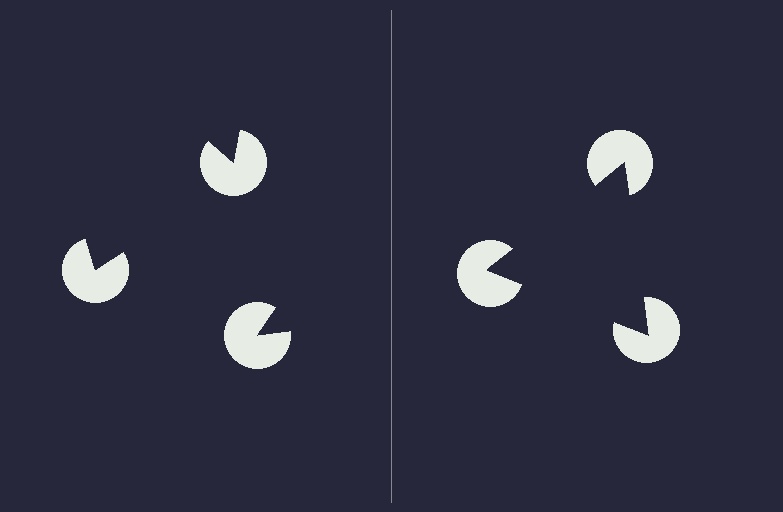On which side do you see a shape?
An illusory triangle appears on the right side. On the left side the wedge cuts are rotated, so no coherent shape forms.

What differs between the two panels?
The pac-man discs are positioned identically on both sides; only the wedge orientations differ. On the right they align to a triangle; on the left they are misaligned.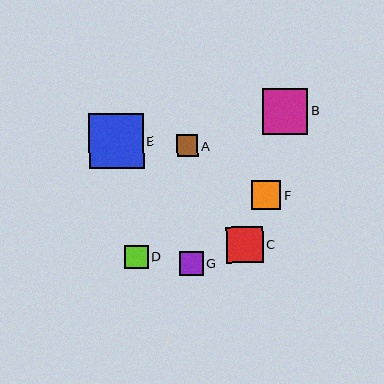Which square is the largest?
Square E is the largest with a size of approximately 55 pixels.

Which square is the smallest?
Square A is the smallest with a size of approximately 22 pixels.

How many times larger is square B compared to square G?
Square B is approximately 1.9 times the size of square G.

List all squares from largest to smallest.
From largest to smallest: E, B, C, F, G, D, A.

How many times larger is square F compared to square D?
Square F is approximately 1.2 times the size of square D.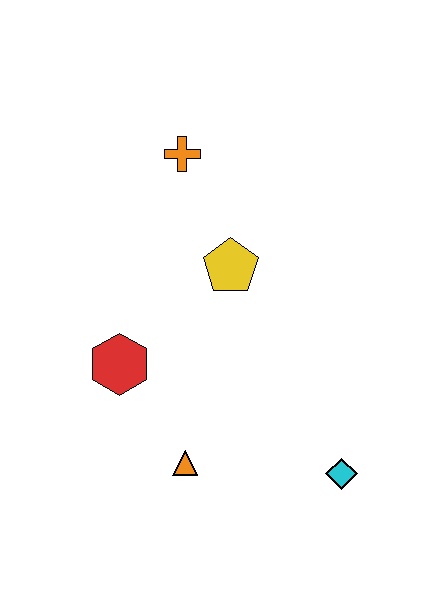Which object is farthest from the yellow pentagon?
The cyan diamond is farthest from the yellow pentagon.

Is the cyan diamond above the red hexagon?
No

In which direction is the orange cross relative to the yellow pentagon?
The orange cross is above the yellow pentagon.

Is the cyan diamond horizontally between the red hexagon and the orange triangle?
No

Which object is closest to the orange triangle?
The red hexagon is closest to the orange triangle.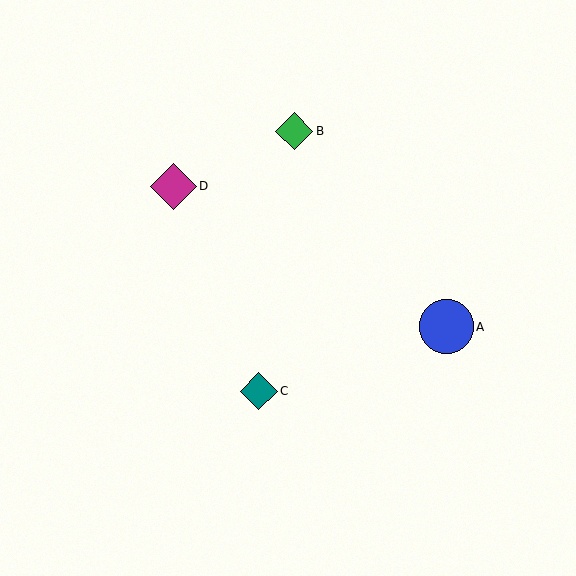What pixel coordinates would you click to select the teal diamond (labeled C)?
Click at (259, 391) to select the teal diamond C.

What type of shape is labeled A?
Shape A is a blue circle.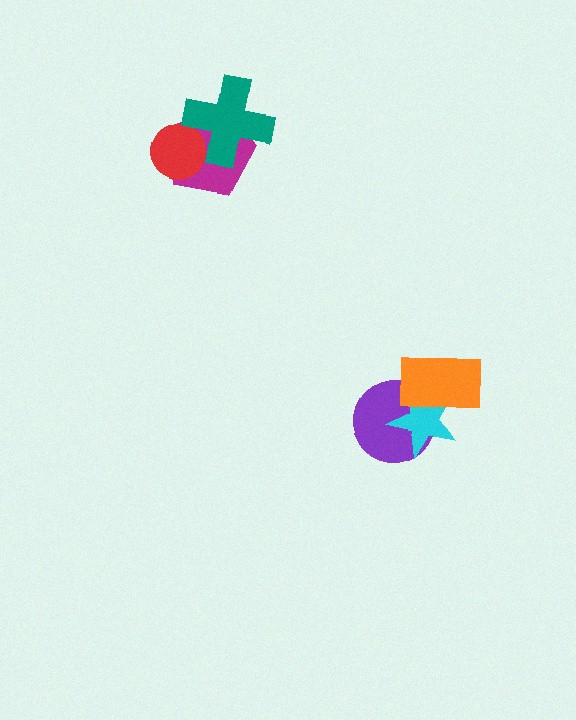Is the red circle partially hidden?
Yes, it is partially covered by another shape.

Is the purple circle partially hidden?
Yes, it is partially covered by another shape.